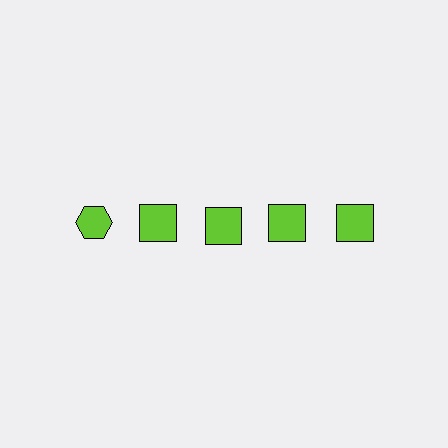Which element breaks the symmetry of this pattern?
The lime hexagon in the top row, leftmost column breaks the symmetry. All other shapes are lime squares.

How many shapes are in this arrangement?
There are 5 shapes arranged in a grid pattern.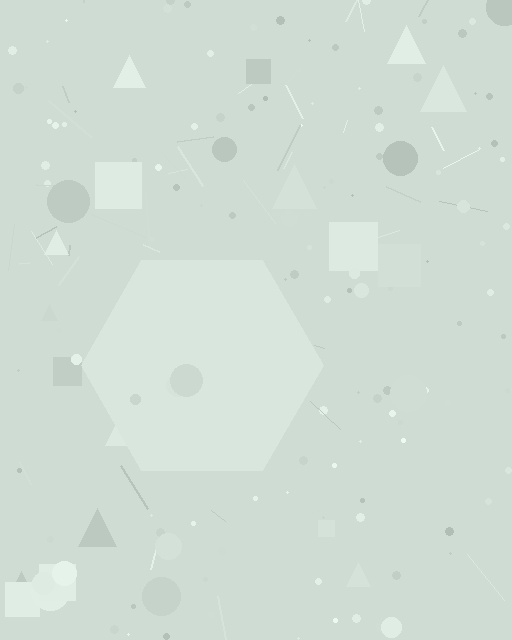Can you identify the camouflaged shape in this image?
The camouflaged shape is a hexagon.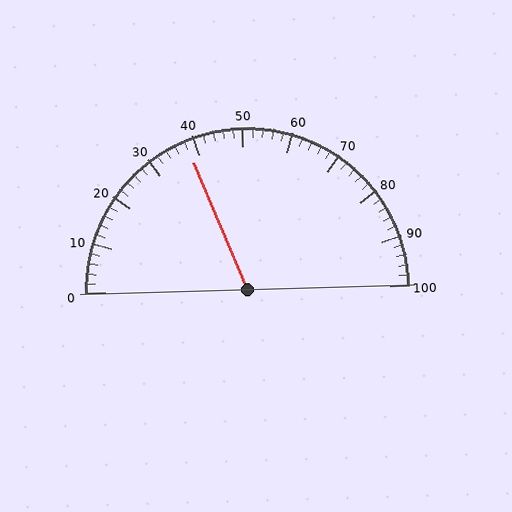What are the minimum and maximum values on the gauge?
The gauge ranges from 0 to 100.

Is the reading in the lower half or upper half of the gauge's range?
The reading is in the lower half of the range (0 to 100).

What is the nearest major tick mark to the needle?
The nearest major tick mark is 40.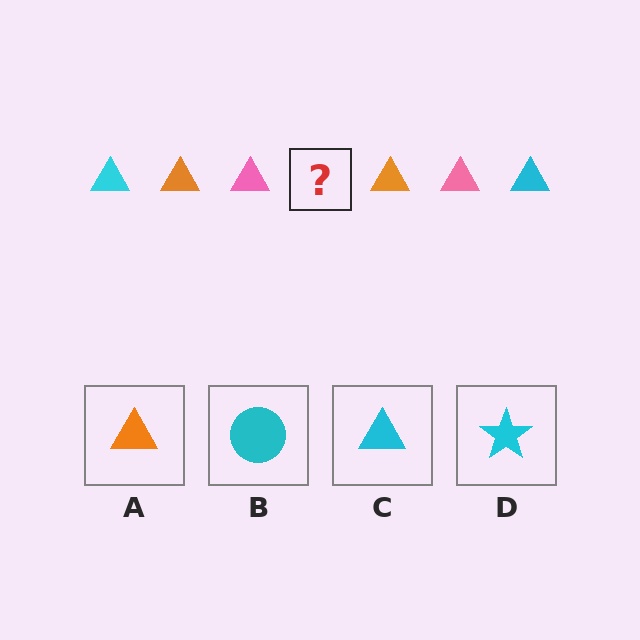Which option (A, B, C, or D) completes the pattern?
C.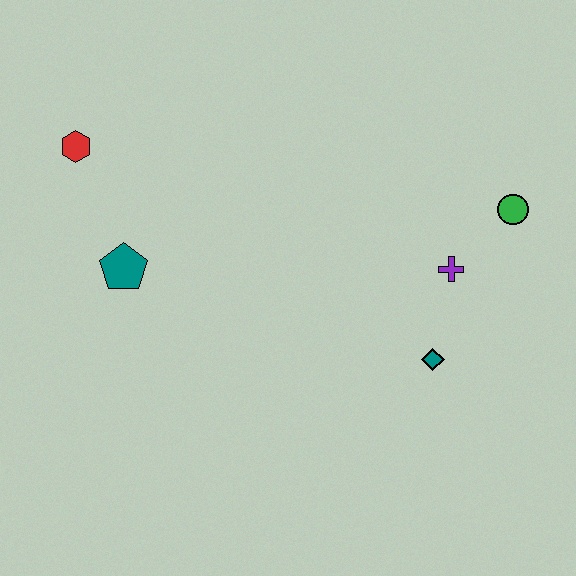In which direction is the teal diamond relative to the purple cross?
The teal diamond is below the purple cross.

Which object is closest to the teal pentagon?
The red hexagon is closest to the teal pentagon.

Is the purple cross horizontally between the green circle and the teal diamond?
Yes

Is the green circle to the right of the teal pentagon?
Yes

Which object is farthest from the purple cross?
The red hexagon is farthest from the purple cross.